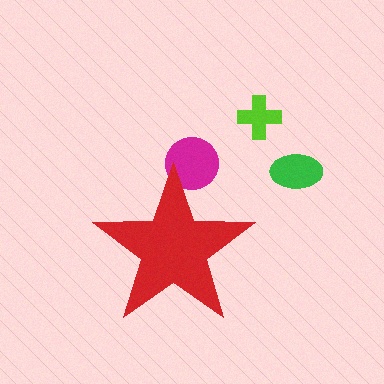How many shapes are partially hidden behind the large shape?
1 shape is partially hidden.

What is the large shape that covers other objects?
A red star.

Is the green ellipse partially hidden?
No, the green ellipse is fully visible.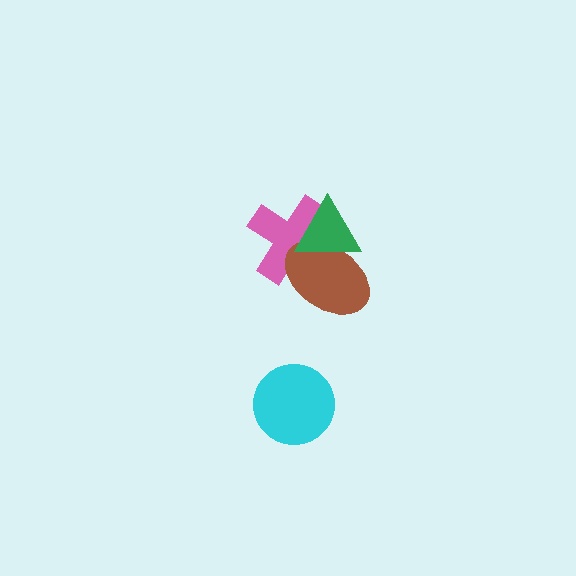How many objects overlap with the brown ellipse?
2 objects overlap with the brown ellipse.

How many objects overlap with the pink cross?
2 objects overlap with the pink cross.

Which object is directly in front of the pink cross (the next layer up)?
The brown ellipse is directly in front of the pink cross.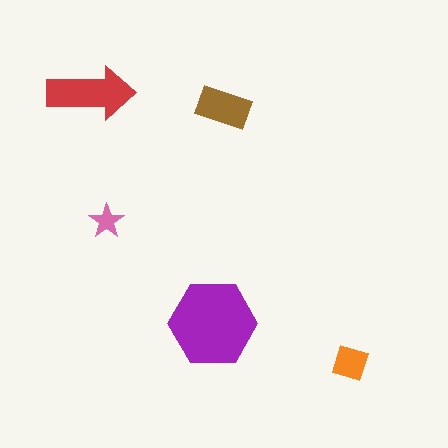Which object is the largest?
The purple hexagon.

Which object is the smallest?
The pink star.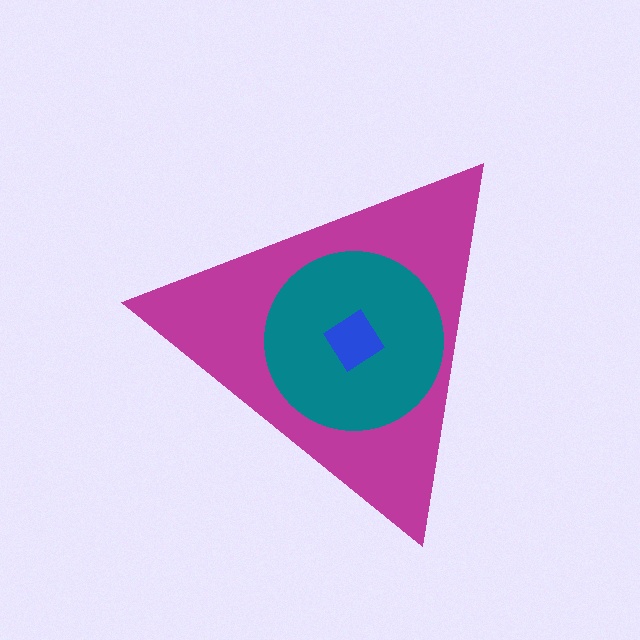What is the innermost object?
The blue diamond.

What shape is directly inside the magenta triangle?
The teal circle.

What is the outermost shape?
The magenta triangle.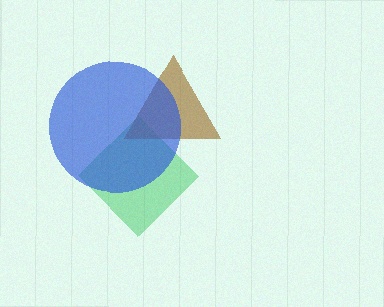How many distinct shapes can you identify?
There are 3 distinct shapes: a green diamond, a brown triangle, a blue circle.